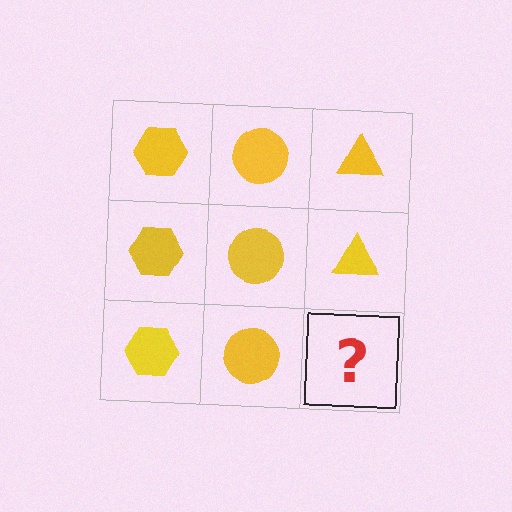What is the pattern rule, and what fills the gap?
The rule is that each column has a consistent shape. The gap should be filled with a yellow triangle.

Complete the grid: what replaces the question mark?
The question mark should be replaced with a yellow triangle.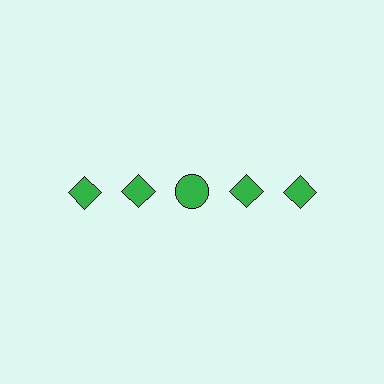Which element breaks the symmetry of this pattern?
The green circle in the top row, center column breaks the symmetry. All other shapes are green diamonds.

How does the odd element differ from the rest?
It has a different shape: circle instead of diamond.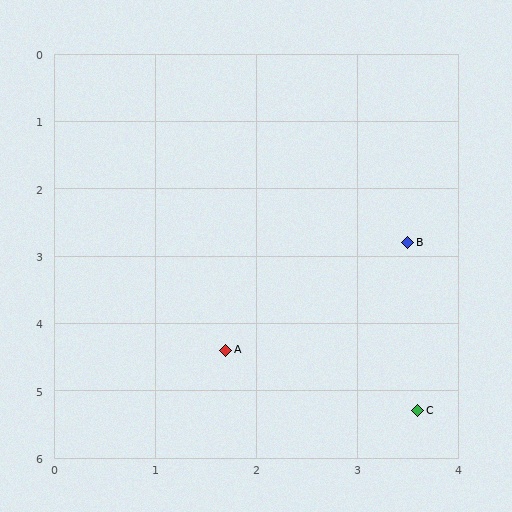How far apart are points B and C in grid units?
Points B and C are about 2.5 grid units apart.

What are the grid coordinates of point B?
Point B is at approximately (3.5, 2.8).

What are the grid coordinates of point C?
Point C is at approximately (3.6, 5.3).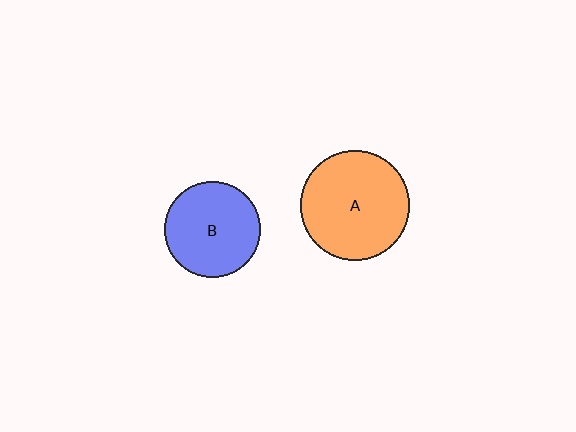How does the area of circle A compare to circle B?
Approximately 1.3 times.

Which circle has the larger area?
Circle A (orange).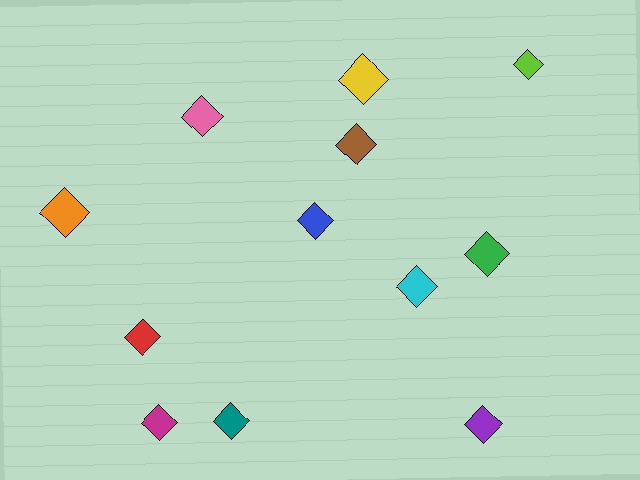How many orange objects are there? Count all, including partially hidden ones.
There is 1 orange object.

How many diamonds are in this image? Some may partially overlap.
There are 12 diamonds.